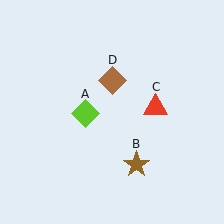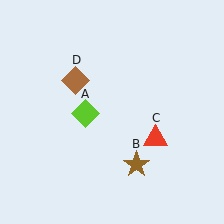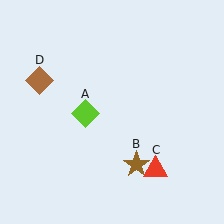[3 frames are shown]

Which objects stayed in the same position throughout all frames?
Lime diamond (object A) and brown star (object B) remained stationary.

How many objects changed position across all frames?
2 objects changed position: red triangle (object C), brown diamond (object D).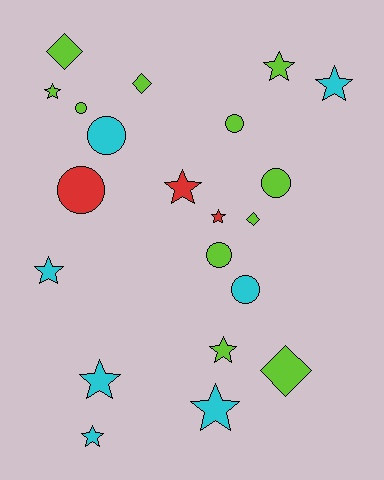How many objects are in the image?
There are 21 objects.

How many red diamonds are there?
There are no red diamonds.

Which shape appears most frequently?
Star, with 10 objects.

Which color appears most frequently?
Lime, with 11 objects.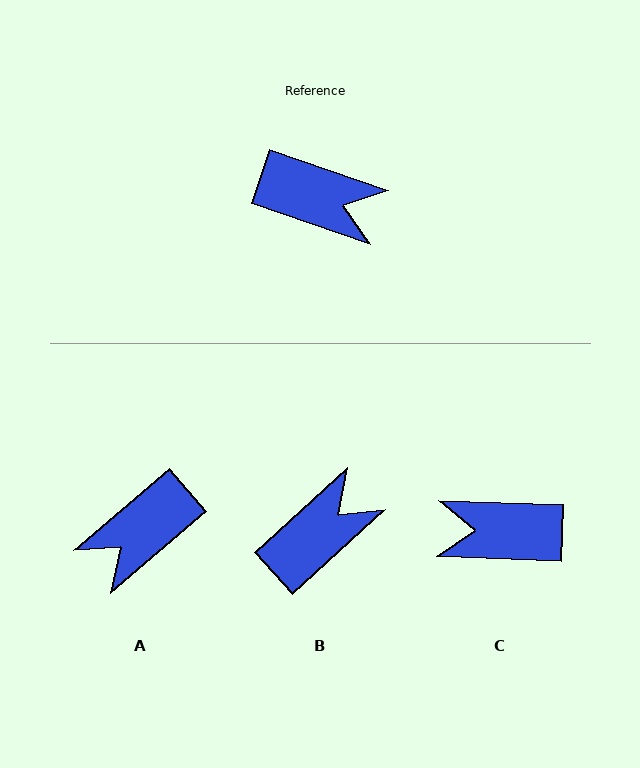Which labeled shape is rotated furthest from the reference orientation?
C, about 163 degrees away.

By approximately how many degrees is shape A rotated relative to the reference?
Approximately 120 degrees clockwise.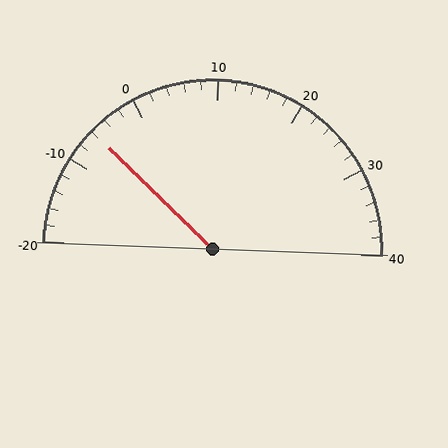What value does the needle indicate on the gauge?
The needle indicates approximately -6.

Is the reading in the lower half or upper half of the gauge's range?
The reading is in the lower half of the range (-20 to 40).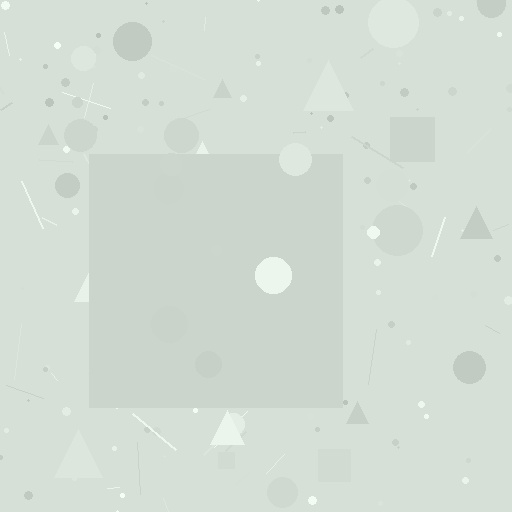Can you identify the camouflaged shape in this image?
The camouflaged shape is a square.